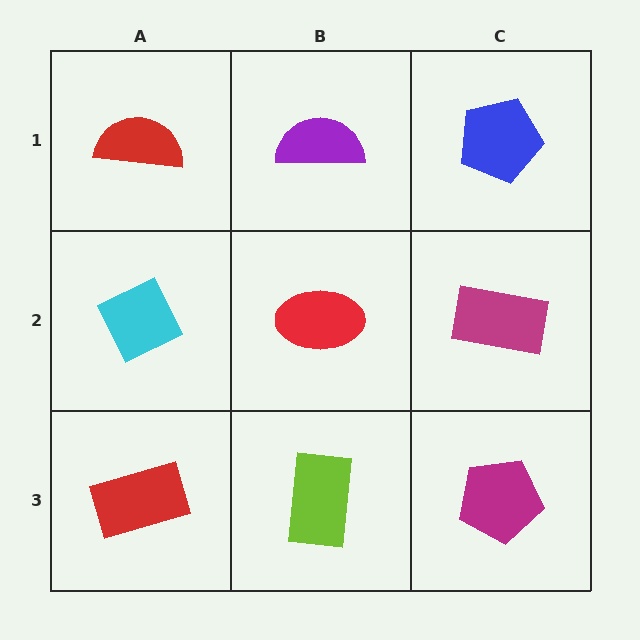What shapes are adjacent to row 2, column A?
A red semicircle (row 1, column A), a red rectangle (row 3, column A), a red ellipse (row 2, column B).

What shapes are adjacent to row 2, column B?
A purple semicircle (row 1, column B), a lime rectangle (row 3, column B), a cyan diamond (row 2, column A), a magenta rectangle (row 2, column C).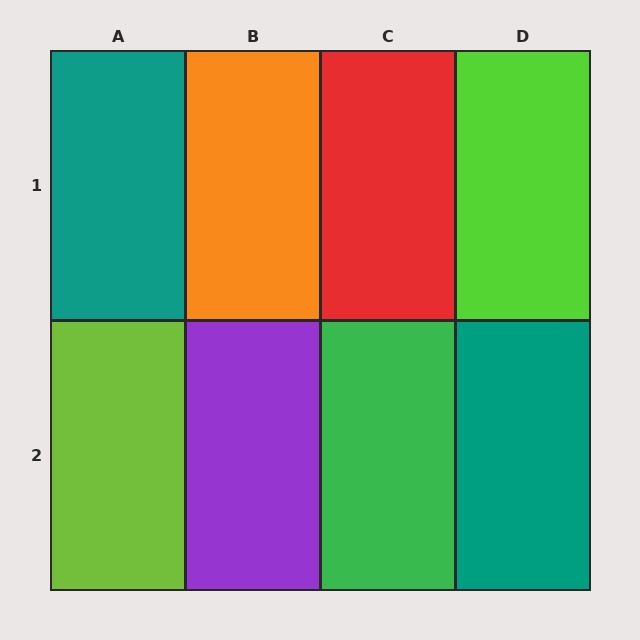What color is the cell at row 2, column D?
Teal.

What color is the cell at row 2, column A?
Lime.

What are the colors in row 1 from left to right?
Teal, orange, red, lime.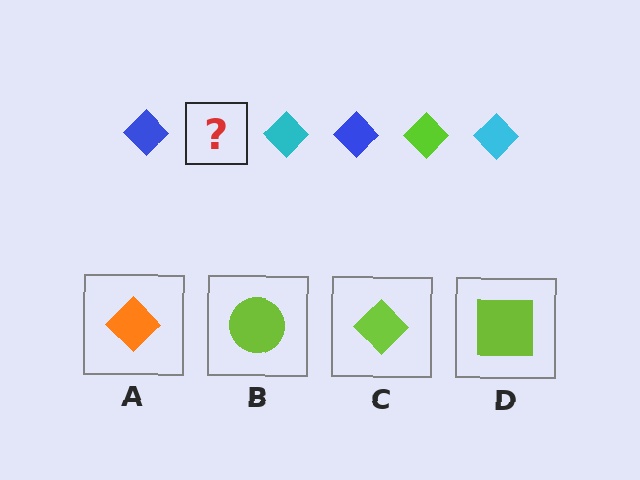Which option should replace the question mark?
Option C.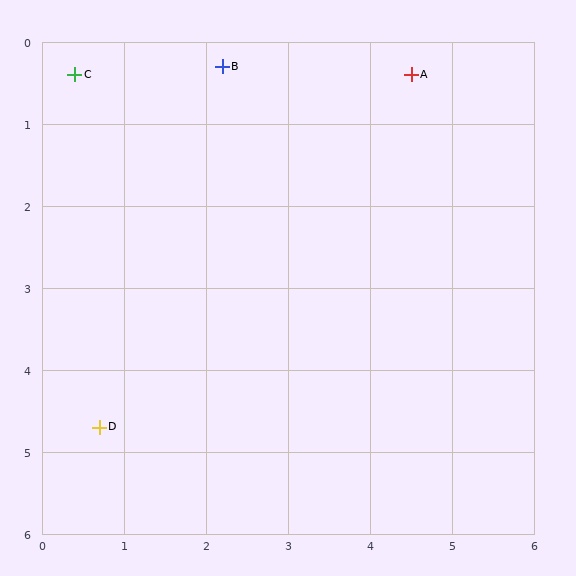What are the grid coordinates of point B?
Point B is at approximately (2.2, 0.3).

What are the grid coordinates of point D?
Point D is at approximately (0.7, 4.7).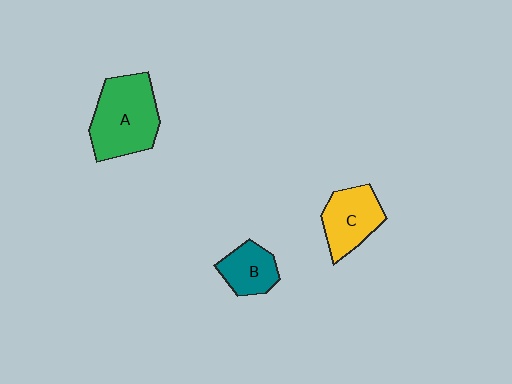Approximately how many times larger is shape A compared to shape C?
Approximately 1.5 times.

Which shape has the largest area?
Shape A (green).